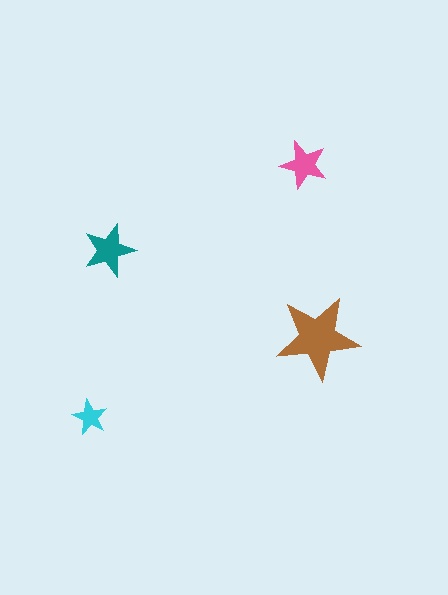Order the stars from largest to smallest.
the brown one, the teal one, the pink one, the cyan one.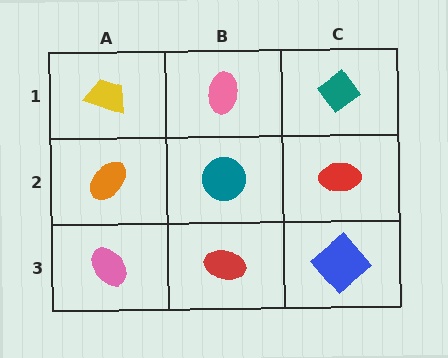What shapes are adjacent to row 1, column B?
A teal circle (row 2, column B), a yellow trapezoid (row 1, column A), a teal diamond (row 1, column C).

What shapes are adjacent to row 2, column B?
A pink ellipse (row 1, column B), a red ellipse (row 3, column B), an orange ellipse (row 2, column A), a red ellipse (row 2, column C).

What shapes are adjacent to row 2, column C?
A teal diamond (row 1, column C), a blue diamond (row 3, column C), a teal circle (row 2, column B).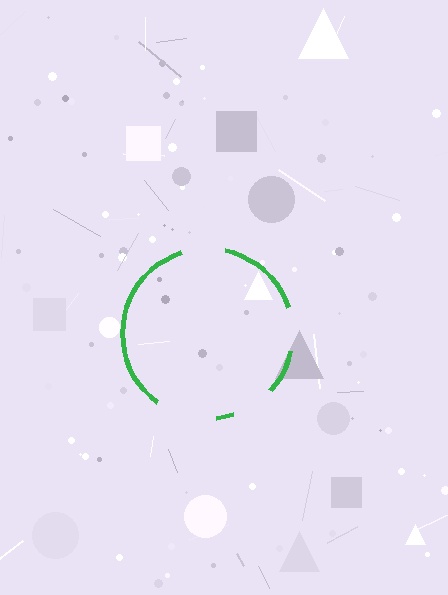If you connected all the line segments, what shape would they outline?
They would outline a circle.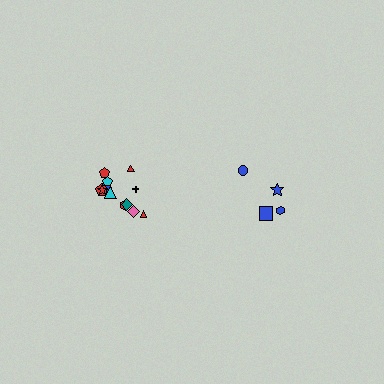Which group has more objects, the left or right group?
The left group.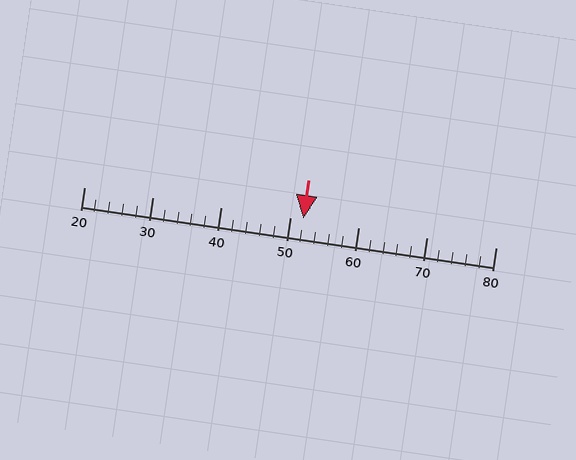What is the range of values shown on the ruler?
The ruler shows values from 20 to 80.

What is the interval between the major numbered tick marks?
The major tick marks are spaced 10 units apart.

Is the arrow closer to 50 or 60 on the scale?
The arrow is closer to 50.